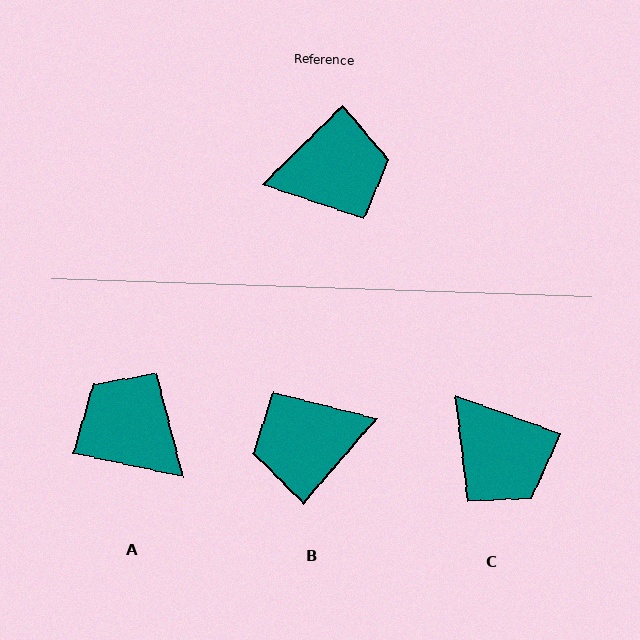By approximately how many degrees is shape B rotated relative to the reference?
Approximately 175 degrees clockwise.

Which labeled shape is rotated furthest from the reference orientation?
B, about 175 degrees away.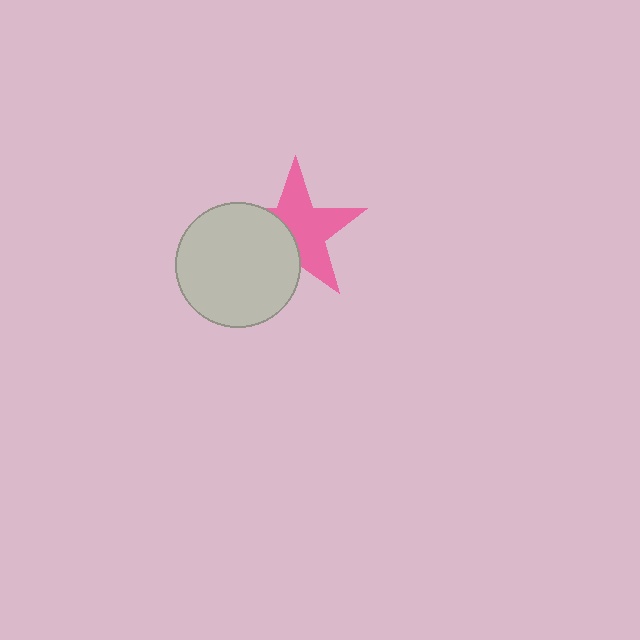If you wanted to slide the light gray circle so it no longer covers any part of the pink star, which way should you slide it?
Slide it toward the lower-left — that is the most direct way to separate the two shapes.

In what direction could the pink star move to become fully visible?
The pink star could move toward the upper-right. That would shift it out from behind the light gray circle entirely.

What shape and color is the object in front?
The object in front is a light gray circle.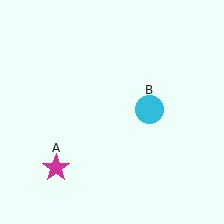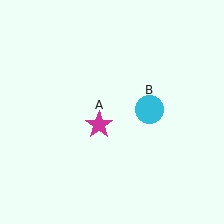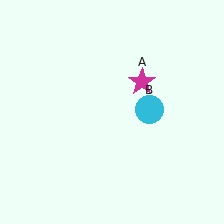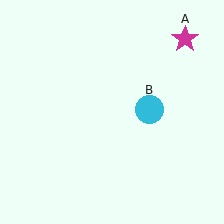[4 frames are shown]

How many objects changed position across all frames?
1 object changed position: magenta star (object A).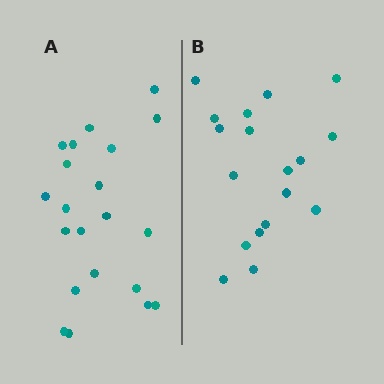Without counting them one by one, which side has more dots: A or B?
Region A (the left region) has more dots.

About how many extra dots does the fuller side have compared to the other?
Region A has just a few more — roughly 2 or 3 more dots than region B.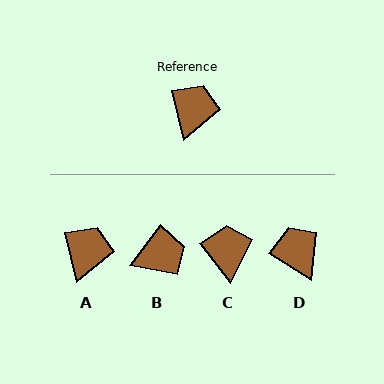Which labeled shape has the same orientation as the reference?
A.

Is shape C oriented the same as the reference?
No, it is off by about 24 degrees.